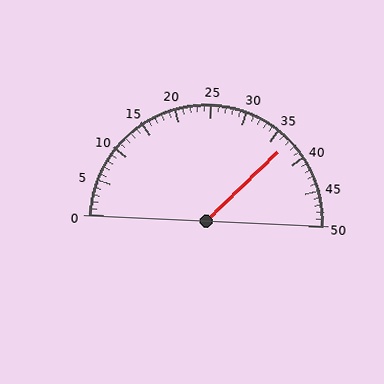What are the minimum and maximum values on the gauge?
The gauge ranges from 0 to 50.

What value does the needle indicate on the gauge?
The needle indicates approximately 37.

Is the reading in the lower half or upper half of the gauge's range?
The reading is in the upper half of the range (0 to 50).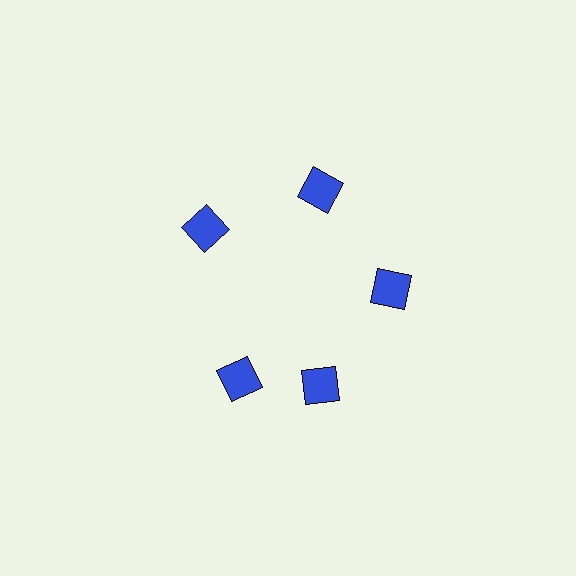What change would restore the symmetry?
The symmetry would be restored by rotating it back into even spacing with its neighbors so that all 5 diamonds sit at equal angles and equal distance from the center.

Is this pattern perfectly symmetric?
No. The 5 blue diamonds are arranged in a ring, but one element near the 8 o'clock position is rotated out of alignment along the ring, breaking the 5-fold rotational symmetry.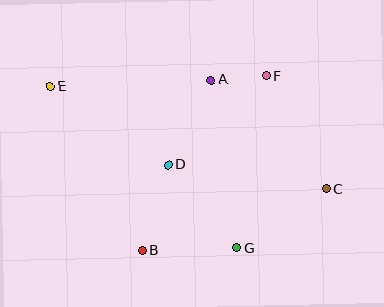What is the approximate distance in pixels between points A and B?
The distance between A and B is approximately 184 pixels.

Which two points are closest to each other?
Points A and F are closest to each other.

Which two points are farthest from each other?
Points C and E are farthest from each other.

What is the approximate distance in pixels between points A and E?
The distance between A and E is approximately 161 pixels.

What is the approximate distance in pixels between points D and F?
The distance between D and F is approximately 132 pixels.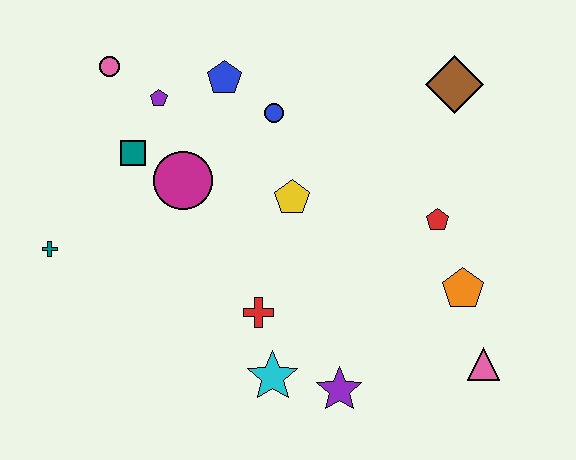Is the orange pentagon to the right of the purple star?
Yes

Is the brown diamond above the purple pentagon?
Yes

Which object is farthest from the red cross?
The brown diamond is farthest from the red cross.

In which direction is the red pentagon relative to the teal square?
The red pentagon is to the right of the teal square.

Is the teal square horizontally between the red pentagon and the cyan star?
No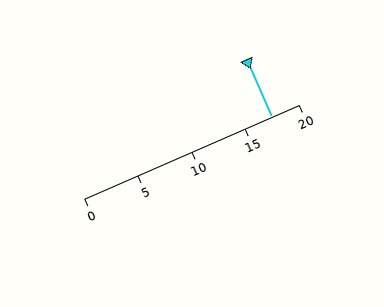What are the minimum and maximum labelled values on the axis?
The axis runs from 0 to 20.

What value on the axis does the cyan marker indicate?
The marker indicates approximately 17.5.